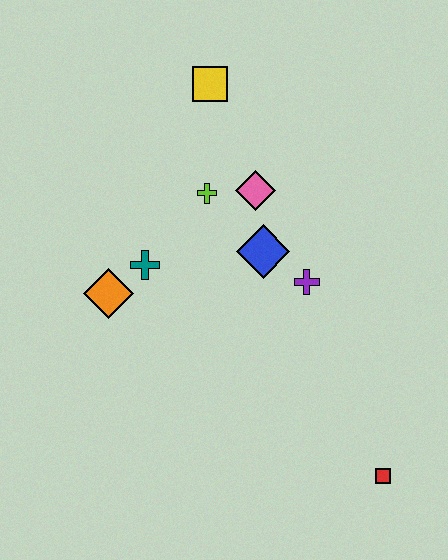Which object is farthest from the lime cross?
The red square is farthest from the lime cross.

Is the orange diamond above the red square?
Yes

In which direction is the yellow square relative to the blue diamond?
The yellow square is above the blue diamond.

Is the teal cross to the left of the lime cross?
Yes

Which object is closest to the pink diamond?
The lime cross is closest to the pink diamond.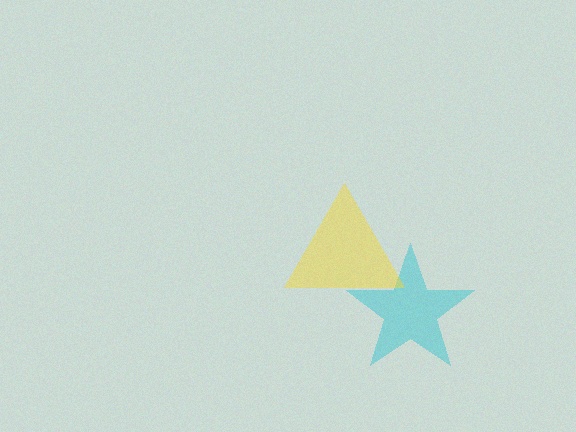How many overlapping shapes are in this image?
There are 2 overlapping shapes in the image.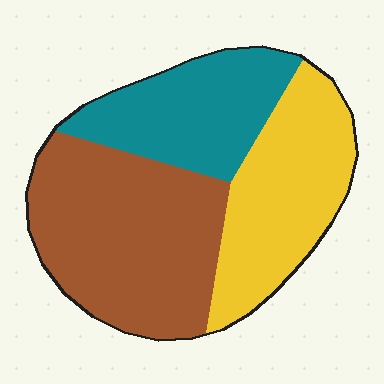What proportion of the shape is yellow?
Yellow covers 31% of the shape.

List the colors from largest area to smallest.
From largest to smallest: brown, yellow, teal.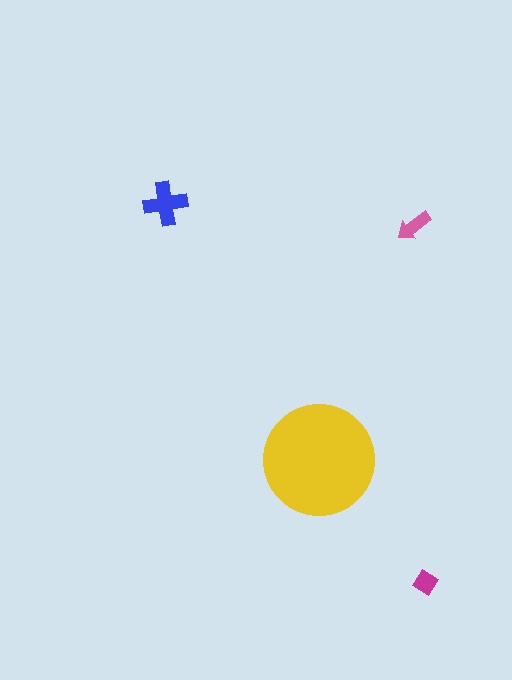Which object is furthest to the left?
The blue cross is leftmost.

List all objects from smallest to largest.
The magenta diamond, the pink arrow, the blue cross, the yellow circle.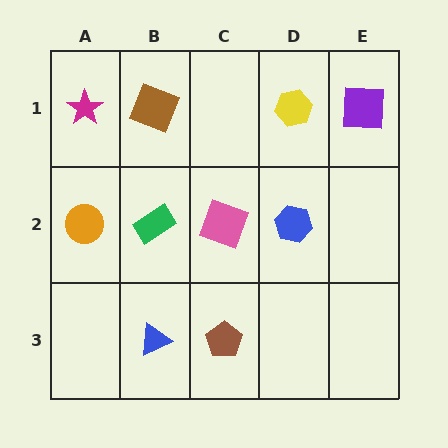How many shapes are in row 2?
4 shapes.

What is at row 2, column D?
A blue hexagon.